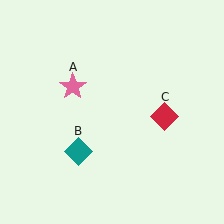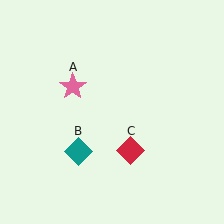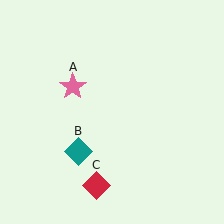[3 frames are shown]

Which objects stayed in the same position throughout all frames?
Pink star (object A) and teal diamond (object B) remained stationary.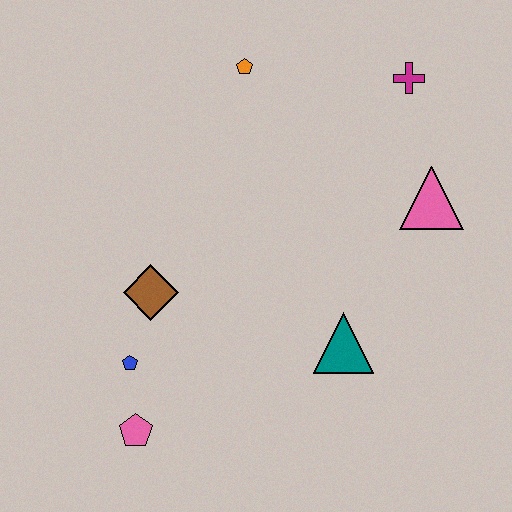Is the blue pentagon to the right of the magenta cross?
No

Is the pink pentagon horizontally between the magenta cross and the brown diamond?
No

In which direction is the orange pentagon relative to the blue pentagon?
The orange pentagon is above the blue pentagon.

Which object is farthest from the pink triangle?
The pink pentagon is farthest from the pink triangle.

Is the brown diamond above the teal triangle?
Yes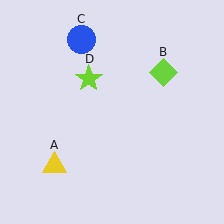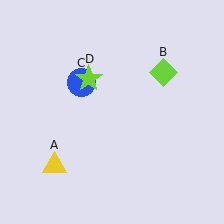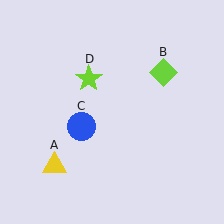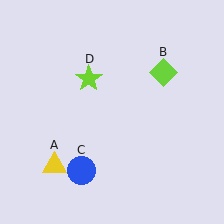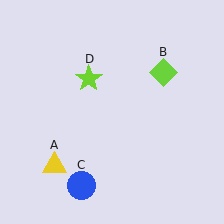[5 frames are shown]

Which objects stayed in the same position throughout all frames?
Yellow triangle (object A) and lime diamond (object B) and lime star (object D) remained stationary.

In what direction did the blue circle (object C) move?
The blue circle (object C) moved down.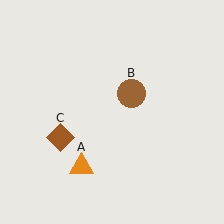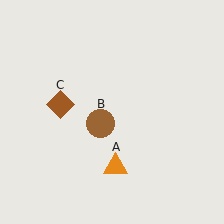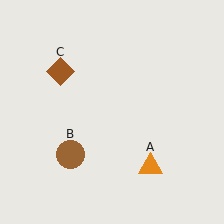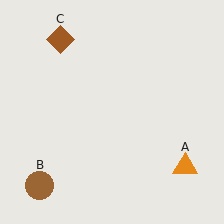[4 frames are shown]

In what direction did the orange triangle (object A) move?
The orange triangle (object A) moved right.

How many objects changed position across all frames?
3 objects changed position: orange triangle (object A), brown circle (object B), brown diamond (object C).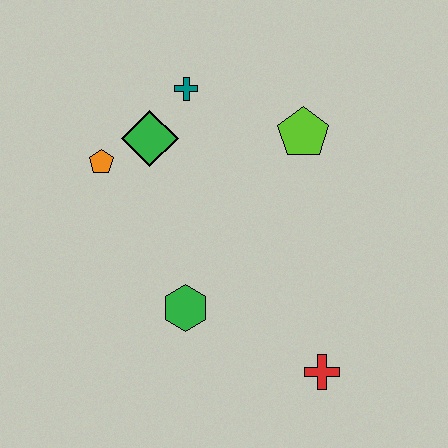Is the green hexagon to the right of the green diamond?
Yes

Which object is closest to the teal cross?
The green diamond is closest to the teal cross.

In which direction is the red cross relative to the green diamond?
The red cross is below the green diamond.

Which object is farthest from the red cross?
The teal cross is farthest from the red cross.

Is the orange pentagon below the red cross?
No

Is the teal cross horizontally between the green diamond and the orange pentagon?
No